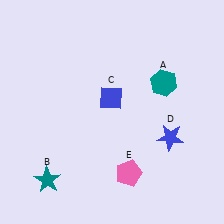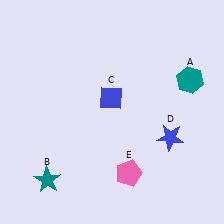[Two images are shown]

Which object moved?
The teal hexagon (A) moved right.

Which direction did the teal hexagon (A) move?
The teal hexagon (A) moved right.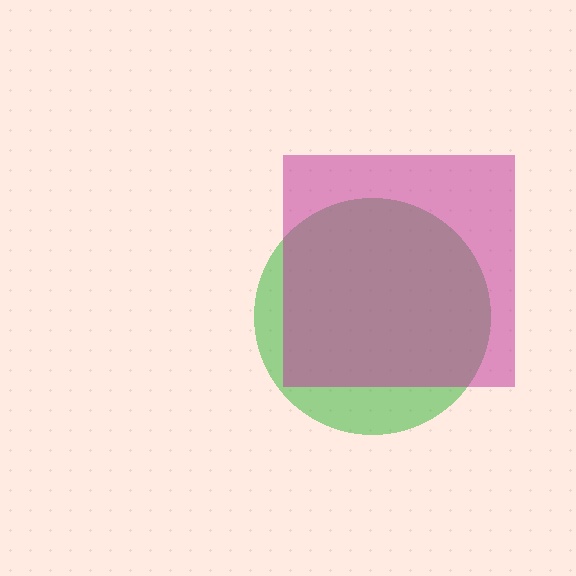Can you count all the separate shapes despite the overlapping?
Yes, there are 2 separate shapes.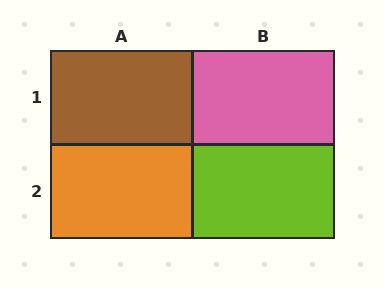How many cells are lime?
1 cell is lime.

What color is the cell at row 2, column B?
Lime.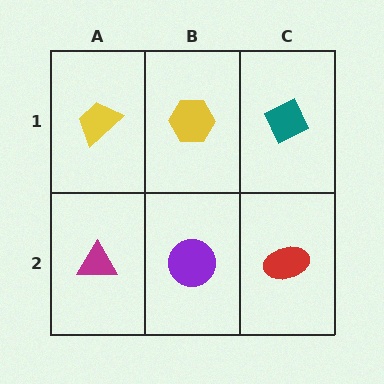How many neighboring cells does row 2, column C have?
2.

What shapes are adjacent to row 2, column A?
A yellow trapezoid (row 1, column A), a purple circle (row 2, column B).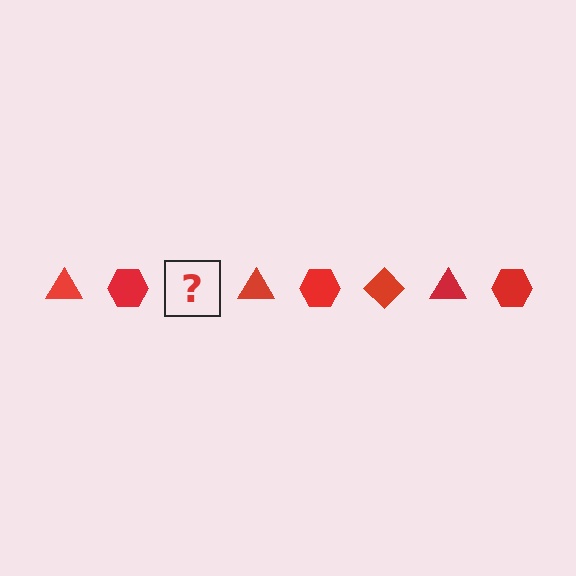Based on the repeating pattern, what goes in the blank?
The blank should be a red diamond.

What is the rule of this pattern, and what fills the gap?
The rule is that the pattern cycles through triangle, hexagon, diamond shapes in red. The gap should be filled with a red diamond.